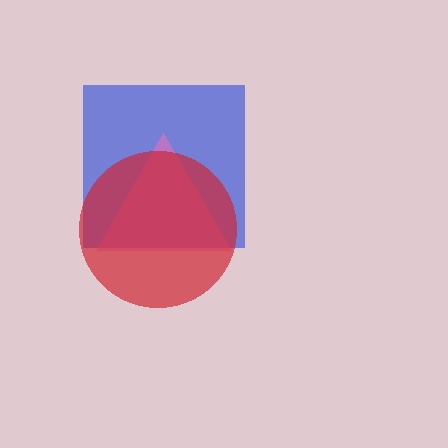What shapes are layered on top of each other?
The layered shapes are: a blue square, a pink triangle, a red circle.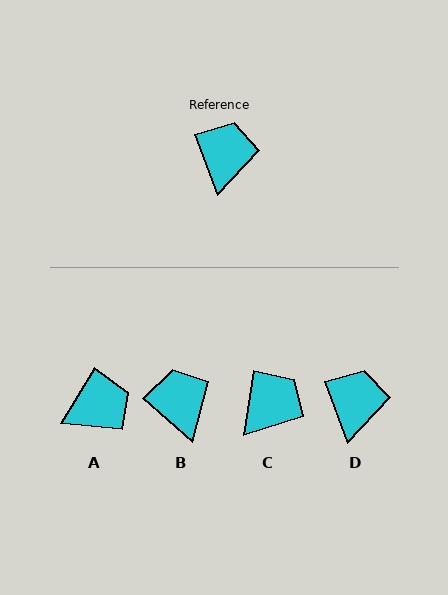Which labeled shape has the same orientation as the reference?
D.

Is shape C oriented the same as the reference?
No, it is off by about 29 degrees.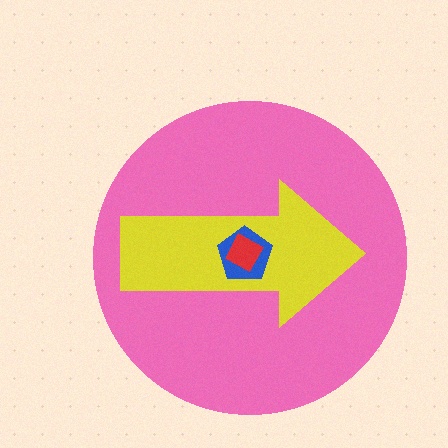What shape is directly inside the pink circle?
The yellow arrow.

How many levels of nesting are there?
4.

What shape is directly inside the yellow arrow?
The blue pentagon.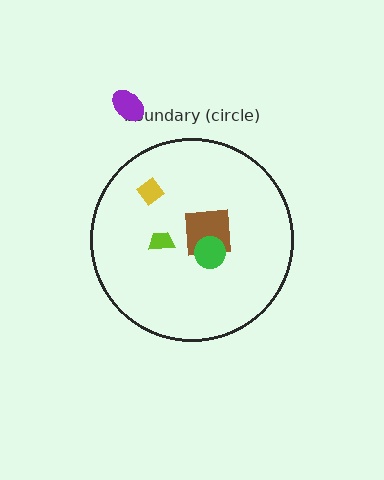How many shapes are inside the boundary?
4 inside, 1 outside.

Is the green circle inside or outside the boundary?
Inside.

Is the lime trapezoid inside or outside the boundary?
Inside.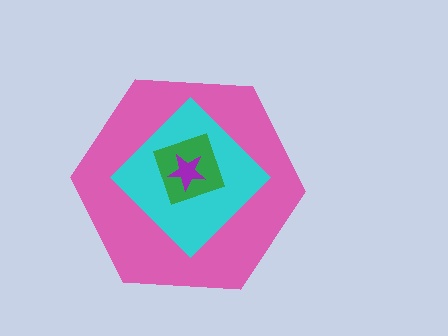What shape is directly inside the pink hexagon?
The cyan diamond.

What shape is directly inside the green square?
The purple star.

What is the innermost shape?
The purple star.